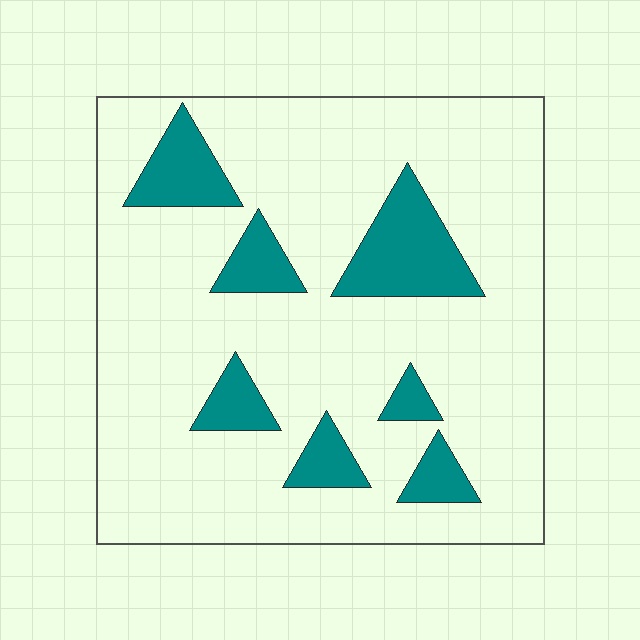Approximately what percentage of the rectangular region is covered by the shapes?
Approximately 15%.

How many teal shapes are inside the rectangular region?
7.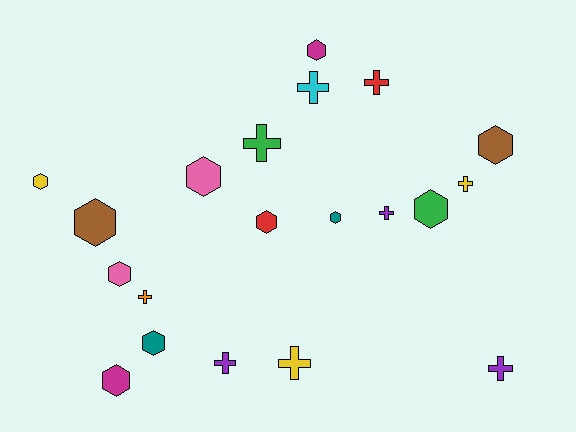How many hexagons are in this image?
There are 11 hexagons.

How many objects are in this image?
There are 20 objects.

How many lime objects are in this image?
There are no lime objects.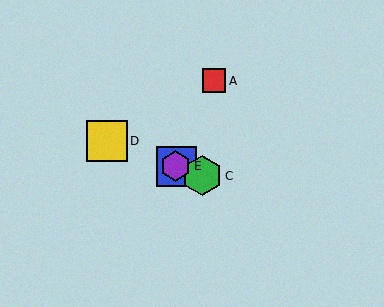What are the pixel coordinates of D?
Object D is at (107, 141).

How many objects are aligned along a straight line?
4 objects (B, C, D, E) are aligned along a straight line.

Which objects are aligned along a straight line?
Objects B, C, D, E are aligned along a straight line.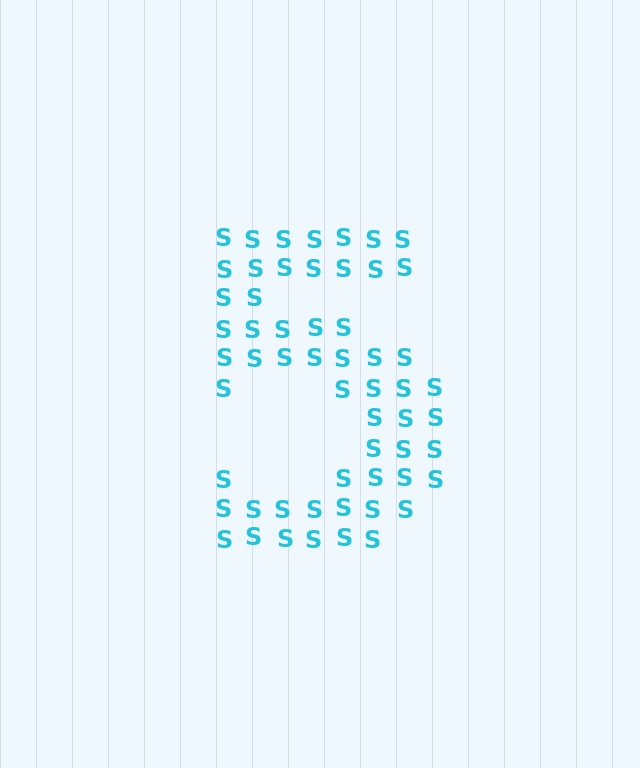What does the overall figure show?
The overall figure shows the digit 5.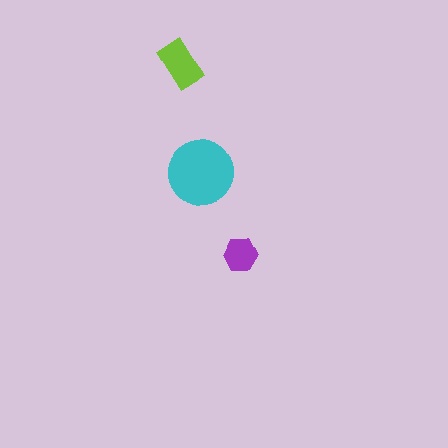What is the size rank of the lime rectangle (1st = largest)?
2nd.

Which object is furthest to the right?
The purple hexagon is rightmost.